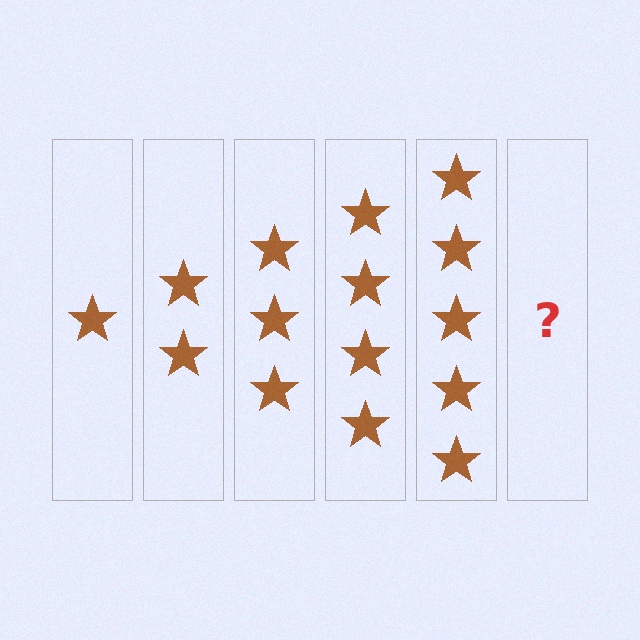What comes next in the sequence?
The next element should be 6 stars.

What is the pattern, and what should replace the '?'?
The pattern is that each step adds one more star. The '?' should be 6 stars.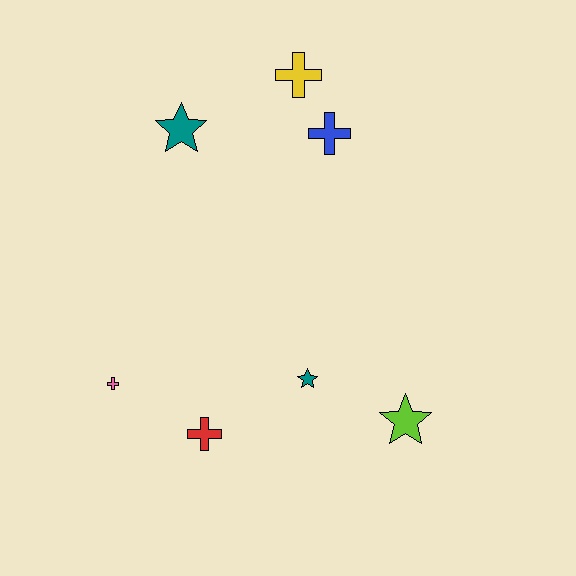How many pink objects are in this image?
There is 1 pink object.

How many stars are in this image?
There are 3 stars.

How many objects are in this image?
There are 7 objects.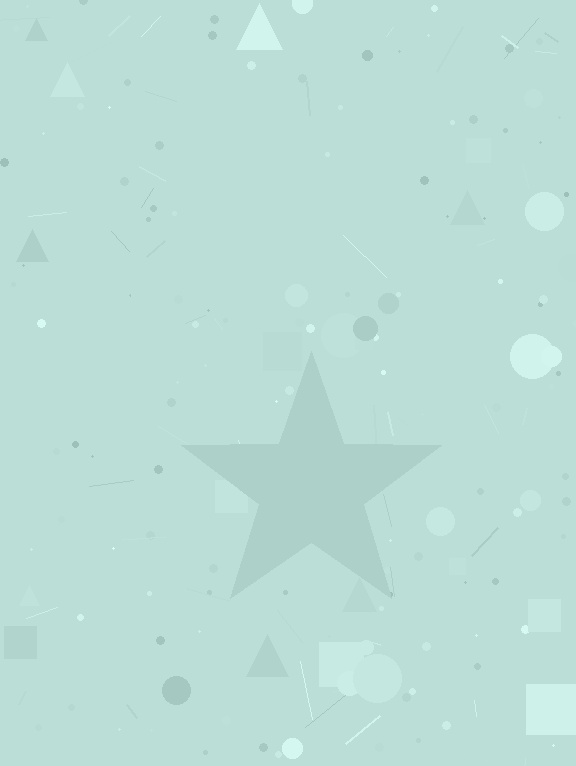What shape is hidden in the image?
A star is hidden in the image.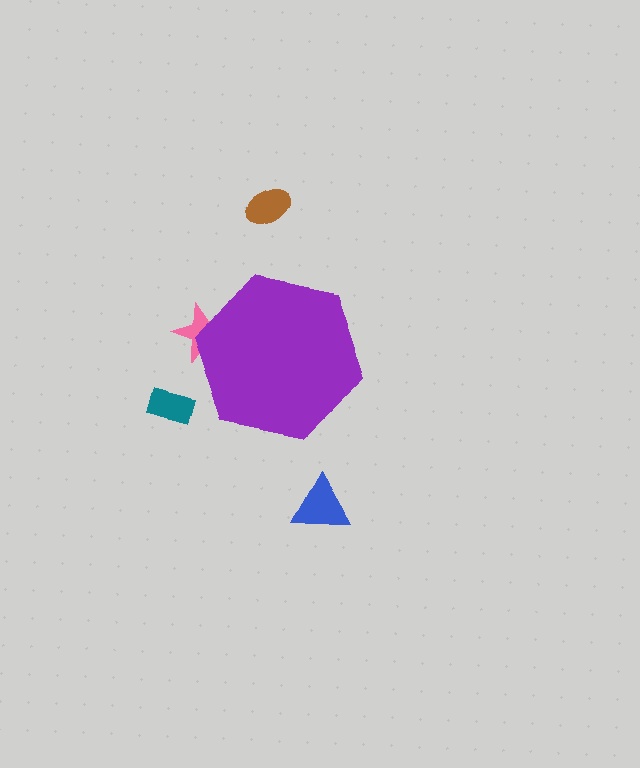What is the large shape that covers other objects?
A purple hexagon.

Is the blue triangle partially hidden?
No, the blue triangle is fully visible.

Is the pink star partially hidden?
Yes, the pink star is partially hidden behind the purple hexagon.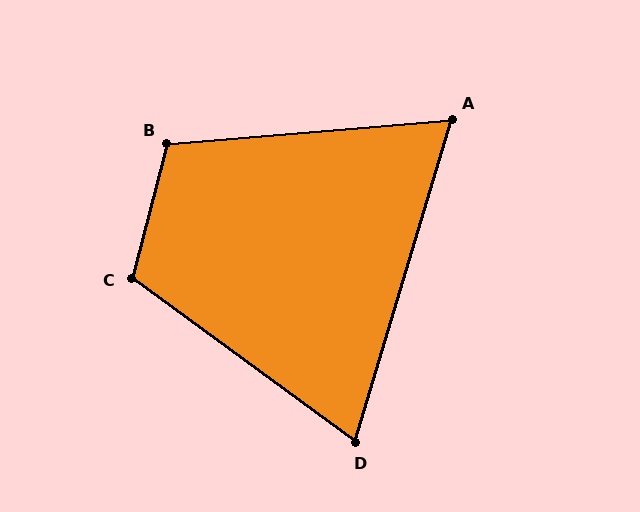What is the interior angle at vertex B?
Approximately 109 degrees (obtuse).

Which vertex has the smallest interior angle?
A, at approximately 68 degrees.